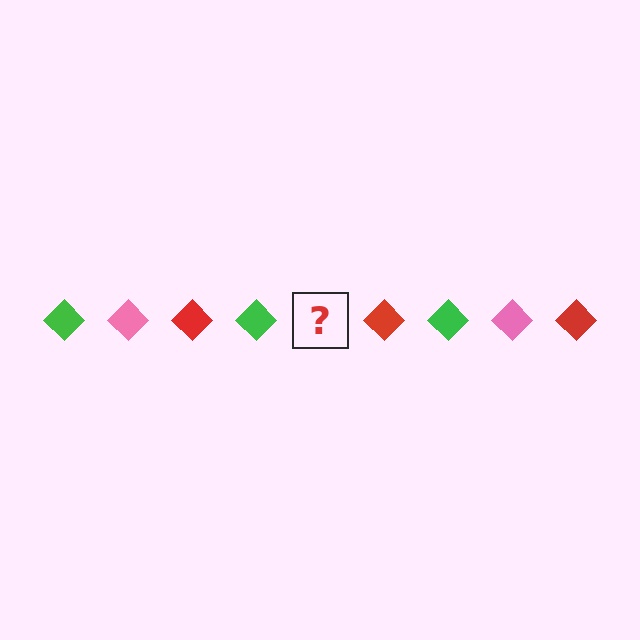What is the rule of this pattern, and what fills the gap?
The rule is that the pattern cycles through green, pink, red diamonds. The gap should be filled with a pink diamond.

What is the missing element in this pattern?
The missing element is a pink diamond.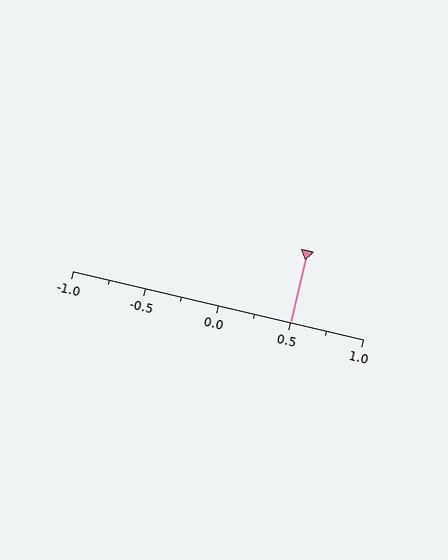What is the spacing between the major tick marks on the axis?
The major ticks are spaced 0.5 apart.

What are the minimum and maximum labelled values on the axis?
The axis runs from -1.0 to 1.0.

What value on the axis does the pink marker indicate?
The marker indicates approximately 0.5.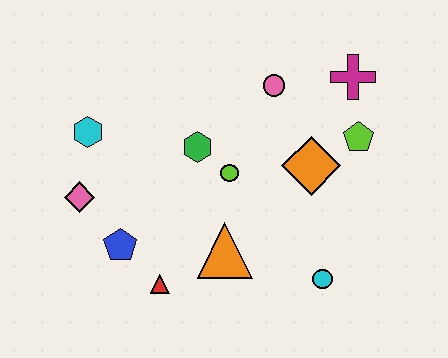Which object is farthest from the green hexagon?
The cyan circle is farthest from the green hexagon.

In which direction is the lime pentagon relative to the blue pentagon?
The lime pentagon is to the right of the blue pentagon.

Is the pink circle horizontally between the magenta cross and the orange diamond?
No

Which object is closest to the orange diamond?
The lime pentagon is closest to the orange diamond.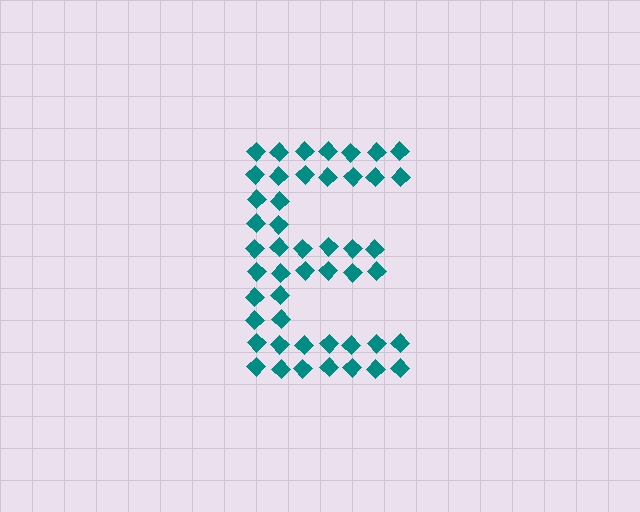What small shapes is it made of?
It is made of small diamonds.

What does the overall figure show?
The overall figure shows the letter E.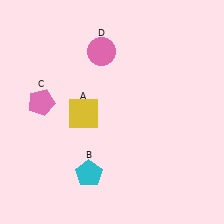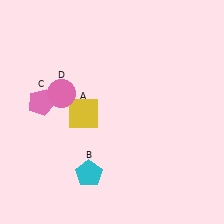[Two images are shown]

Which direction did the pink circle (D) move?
The pink circle (D) moved down.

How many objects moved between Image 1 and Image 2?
1 object moved between the two images.